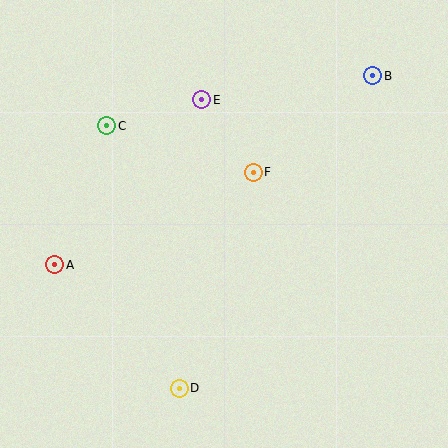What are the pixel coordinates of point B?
Point B is at (373, 76).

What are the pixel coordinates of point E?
Point E is at (202, 100).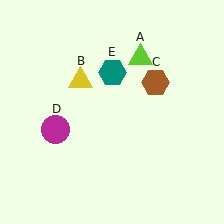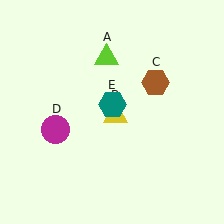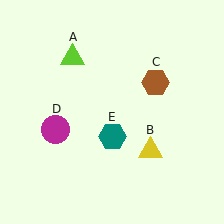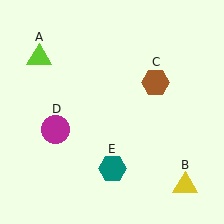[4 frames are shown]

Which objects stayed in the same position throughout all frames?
Brown hexagon (object C) and magenta circle (object D) remained stationary.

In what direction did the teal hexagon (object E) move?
The teal hexagon (object E) moved down.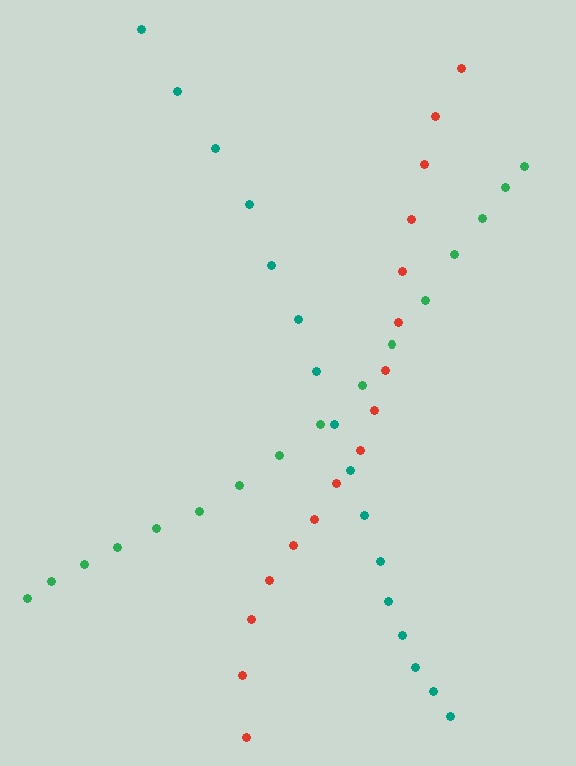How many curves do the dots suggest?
There are 3 distinct paths.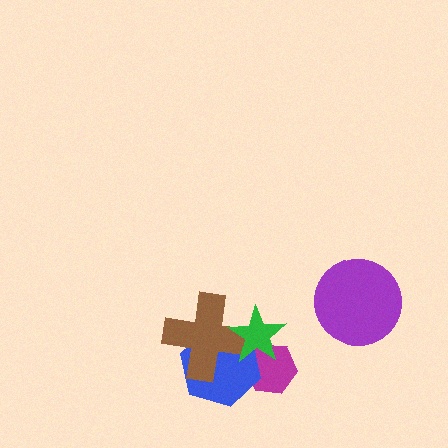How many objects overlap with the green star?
3 objects overlap with the green star.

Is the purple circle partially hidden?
No, no other shape covers it.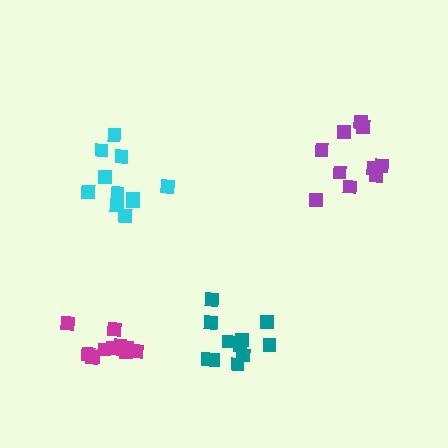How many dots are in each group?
Group 1: 11 dots, Group 2: 11 dots, Group 3: 11 dots, Group 4: 10 dots (43 total).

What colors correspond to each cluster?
The clusters are colored: cyan, magenta, teal, purple.